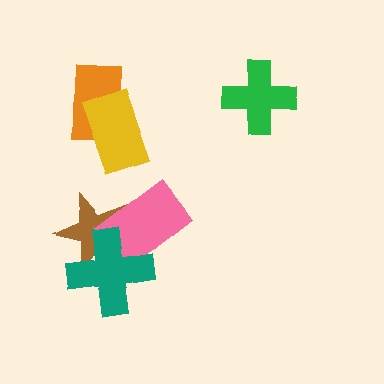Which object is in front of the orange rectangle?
The yellow rectangle is in front of the orange rectangle.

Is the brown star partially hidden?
Yes, it is partially covered by another shape.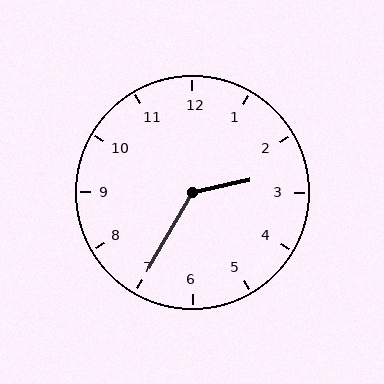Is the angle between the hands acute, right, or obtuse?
It is obtuse.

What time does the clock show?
2:35.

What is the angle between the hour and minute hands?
Approximately 132 degrees.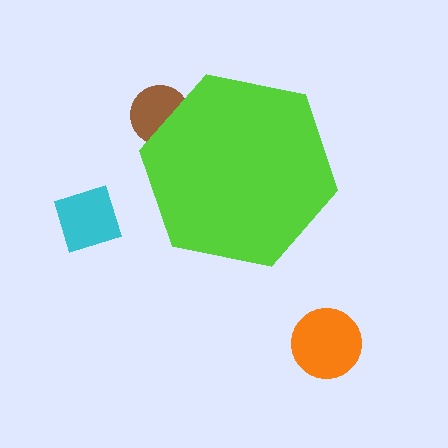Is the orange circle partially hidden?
No, the orange circle is fully visible.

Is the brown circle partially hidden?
Yes, the brown circle is partially hidden behind the lime hexagon.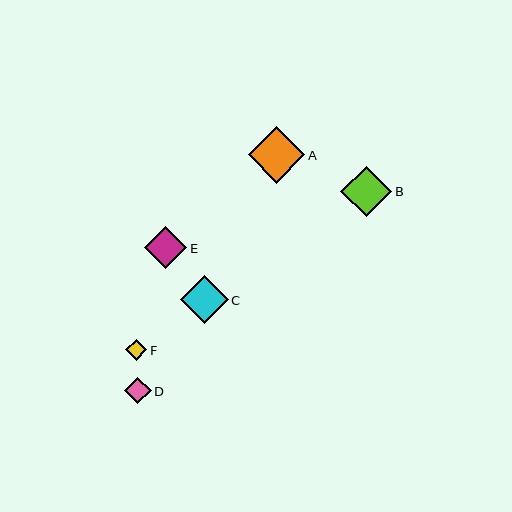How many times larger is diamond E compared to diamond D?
Diamond E is approximately 1.6 times the size of diamond D.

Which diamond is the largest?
Diamond A is the largest with a size of approximately 57 pixels.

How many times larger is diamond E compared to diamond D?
Diamond E is approximately 1.6 times the size of diamond D.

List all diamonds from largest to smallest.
From largest to smallest: A, B, C, E, D, F.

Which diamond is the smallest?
Diamond F is the smallest with a size of approximately 21 pixels.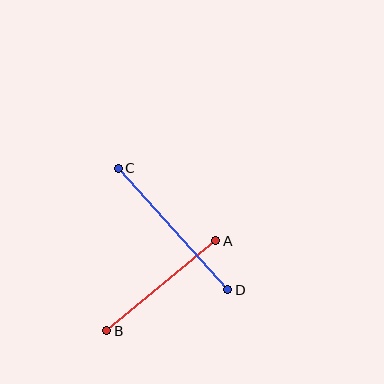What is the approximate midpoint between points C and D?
The midpoint is at approximately (173, 229) pixels.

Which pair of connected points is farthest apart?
Points C and D are farthest apart.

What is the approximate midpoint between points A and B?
The midpoint is at approximately (161, 286) pixels.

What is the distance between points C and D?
The distance is approximately 163 pixels.